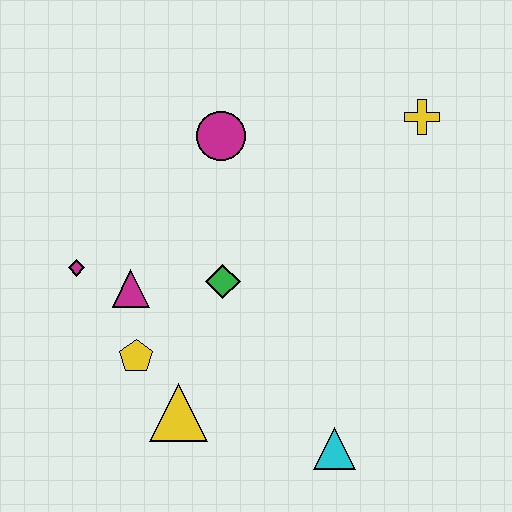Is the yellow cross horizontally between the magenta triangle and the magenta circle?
No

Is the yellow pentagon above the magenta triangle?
No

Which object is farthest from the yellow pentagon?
The yellow cross is farthest from the yellow pentagon.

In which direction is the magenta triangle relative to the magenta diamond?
The magenta triangle is to the right of the magenta diamond.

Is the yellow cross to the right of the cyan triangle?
Yes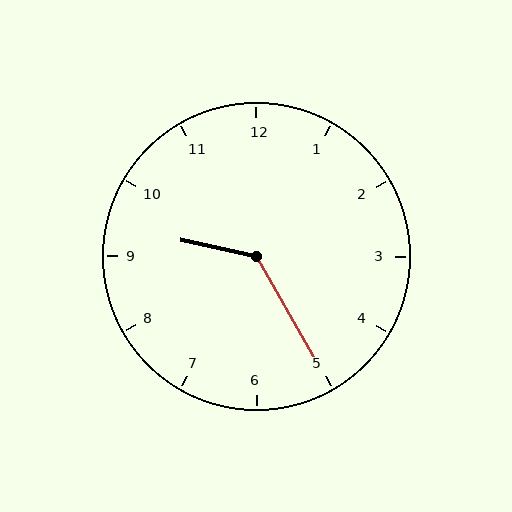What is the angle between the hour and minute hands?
Approximately 132 degrees.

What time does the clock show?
9:25.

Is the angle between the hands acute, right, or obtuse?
It is obtuse.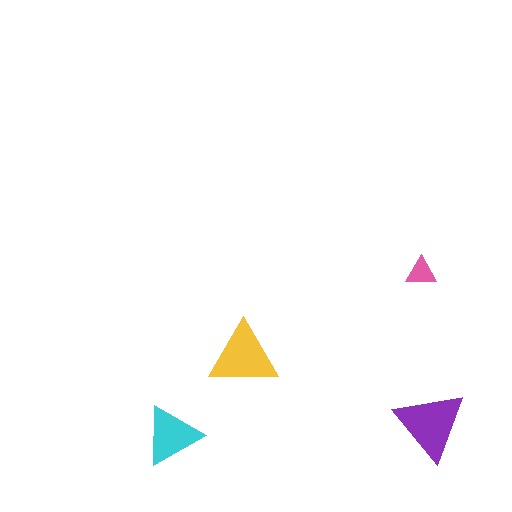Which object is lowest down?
The cyan triangle is bottommost.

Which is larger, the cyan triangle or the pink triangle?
The cyan one.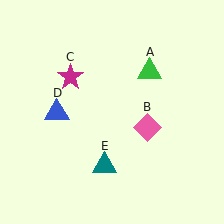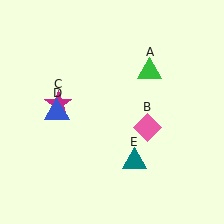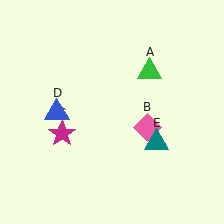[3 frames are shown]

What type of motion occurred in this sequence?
The magenta star (object C), teal triangle (object E) rotated counterclockwise around the center of the scene.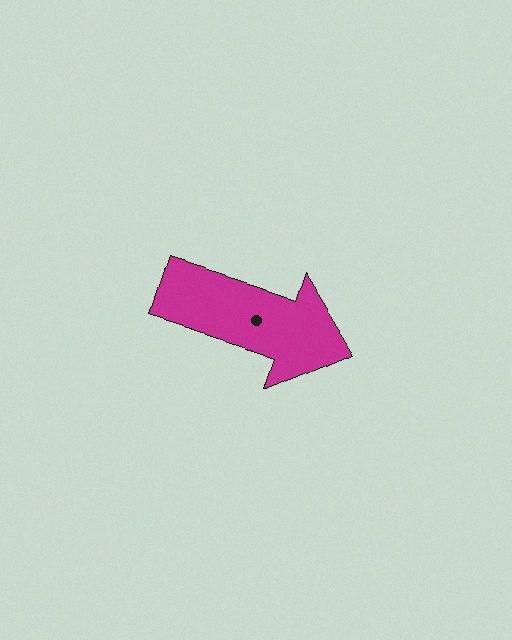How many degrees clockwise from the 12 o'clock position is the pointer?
Approximately 108 degrees.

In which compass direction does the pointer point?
East.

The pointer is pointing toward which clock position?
Roughly 4 o'clock.